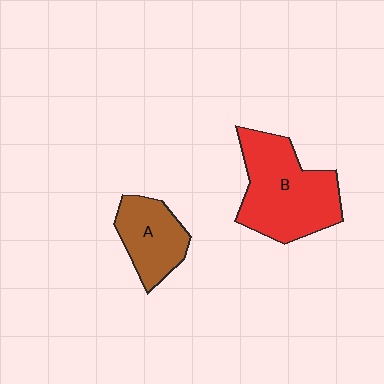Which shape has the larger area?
Shape B (red).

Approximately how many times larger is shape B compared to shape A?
Approximately 1.8 times.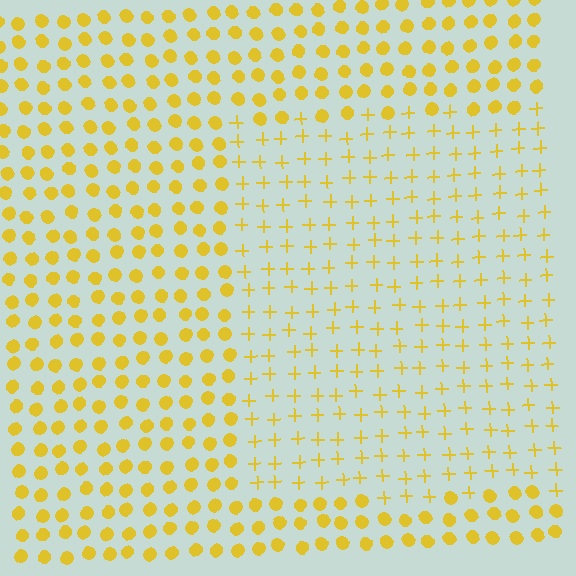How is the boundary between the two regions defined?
The boundary is defined by a change in element shape: plus signs inside vs. circles outside. All elements share the same color and spacing.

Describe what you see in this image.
The image is filled with small yellow elements arranged in a uniform grid. A rectangle-shaped region contains plus signs, while the surrounding area contains circles. The boundary is defined purely by the change in element shape.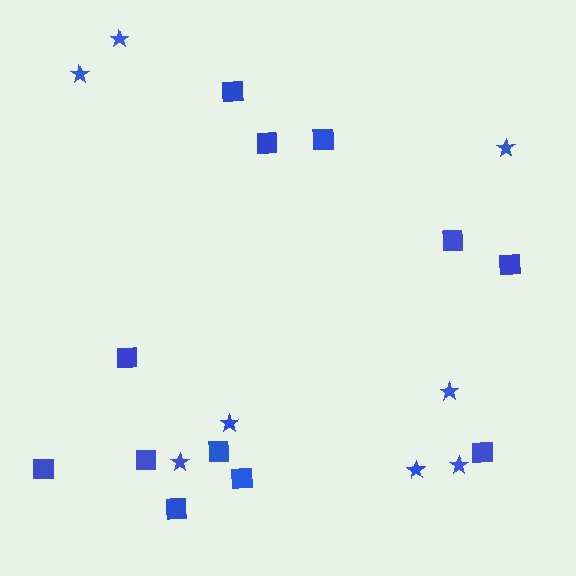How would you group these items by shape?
There are 2 groups: one group of squares (12) and one group of stars (8).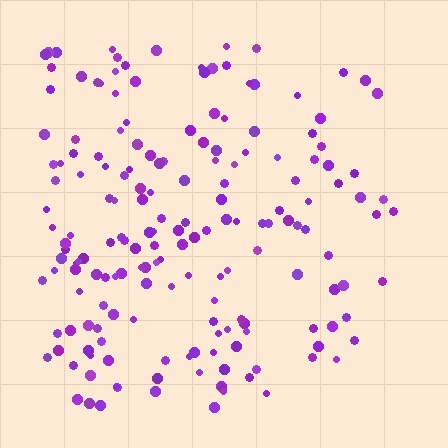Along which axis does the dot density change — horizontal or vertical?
Horizontal.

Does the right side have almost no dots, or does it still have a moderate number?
Still a moderate number, just noticeably fewer than the left.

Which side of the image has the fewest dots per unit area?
The right.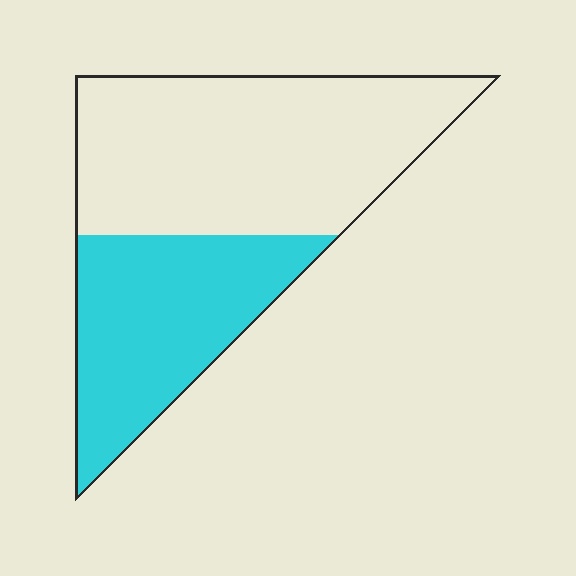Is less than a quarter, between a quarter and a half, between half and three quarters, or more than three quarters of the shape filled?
Between a quarter and a half.